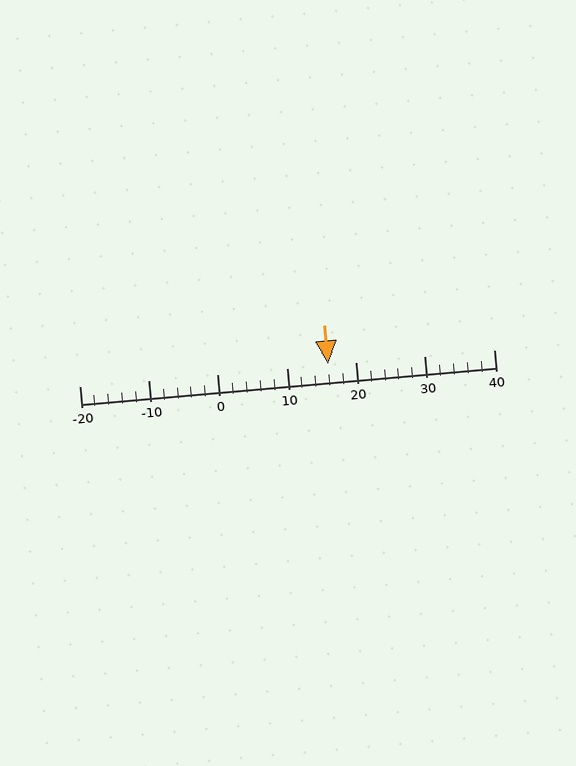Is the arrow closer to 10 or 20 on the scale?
The arrow is closer to 20.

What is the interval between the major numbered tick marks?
The major tick marks are spaced 10 units apart.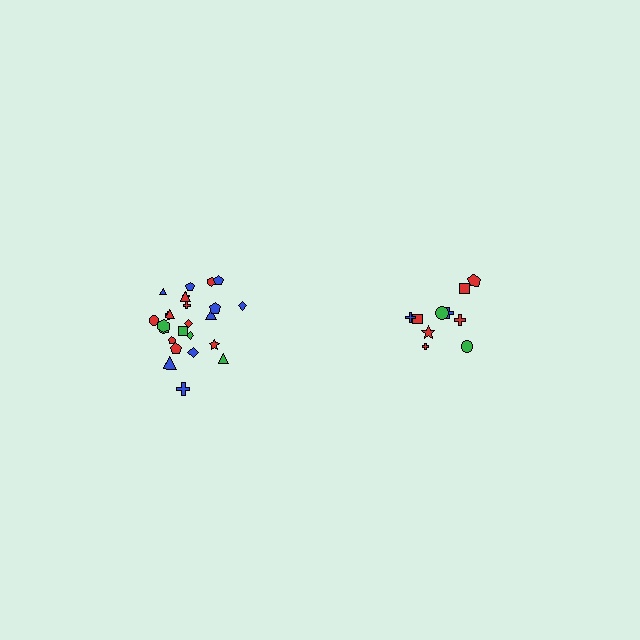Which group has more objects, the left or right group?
The left group.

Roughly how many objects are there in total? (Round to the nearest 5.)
Roughly 35 objects in total.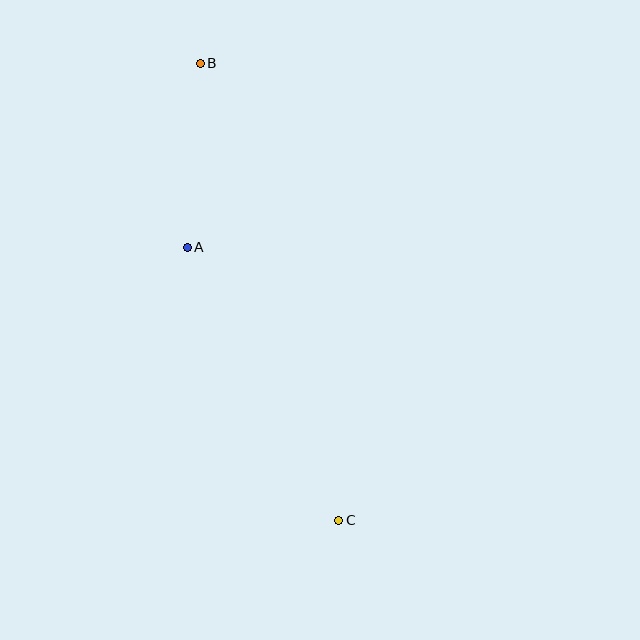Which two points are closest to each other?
Points A and B are closest to each other.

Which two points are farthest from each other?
Points B and C are farthest from each other.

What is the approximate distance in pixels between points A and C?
The distance between A and C is approximately 312 pixels.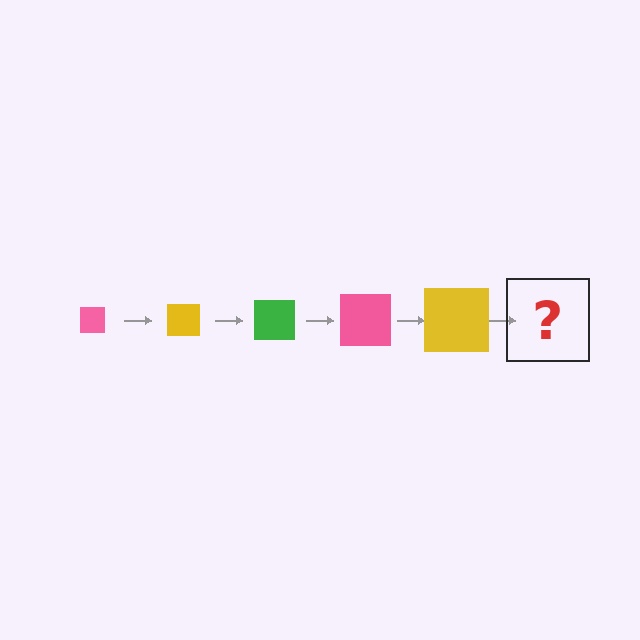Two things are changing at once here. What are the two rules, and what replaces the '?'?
The two rules are that the square grows larger each step and the color cycles through pink, yellow, and green. The '?' should be a green square, larger than the previous one.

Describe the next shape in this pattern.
It should be a green square, larger than the previous one.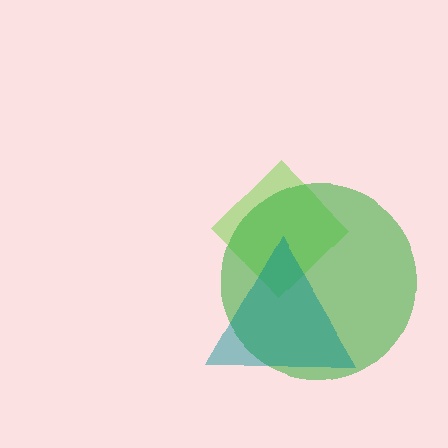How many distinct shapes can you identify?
There are 3 distinct shapes: a lime diamond, a green circle, a teal triangle.